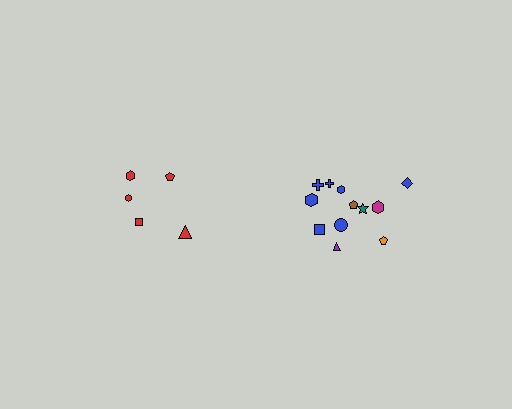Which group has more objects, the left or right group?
The right group.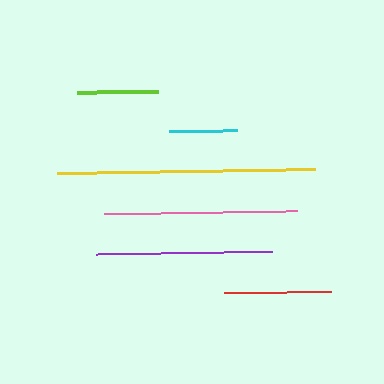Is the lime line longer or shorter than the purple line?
The purple line is longer than the lime line.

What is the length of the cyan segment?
The cyan segment is approximately 68 pixels long.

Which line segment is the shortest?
The cyan line is the shortest at approximately 68 pixels.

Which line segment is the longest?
The yellow line is the longest at approximately 257 pixels.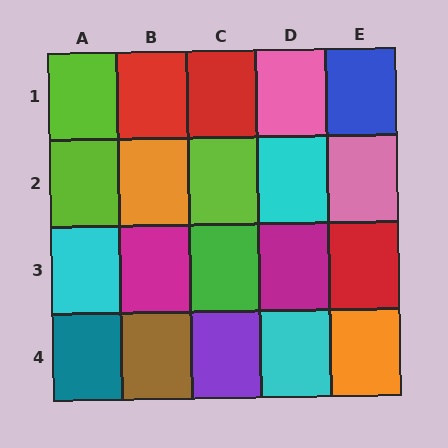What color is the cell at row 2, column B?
Orange.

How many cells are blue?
1 cell is blue.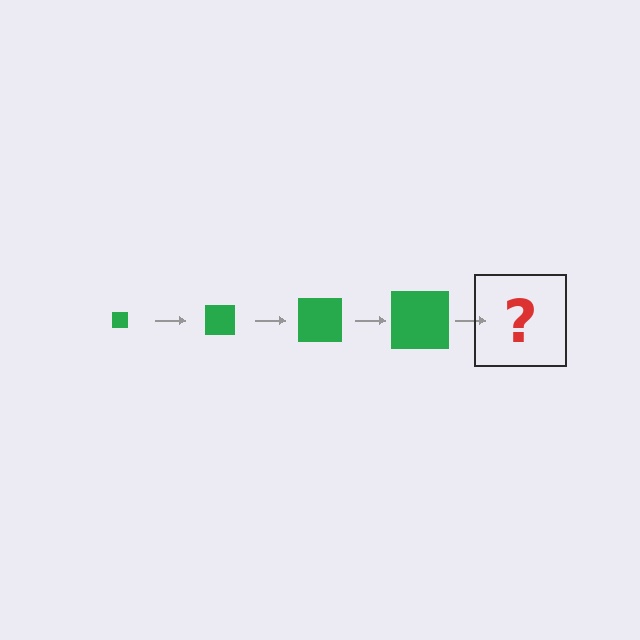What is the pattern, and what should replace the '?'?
The pattern is that the square gets progressively larger each step. The '?' should be a green square, larger than the previous one.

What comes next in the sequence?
The next element should be a green square, larger than the previous one.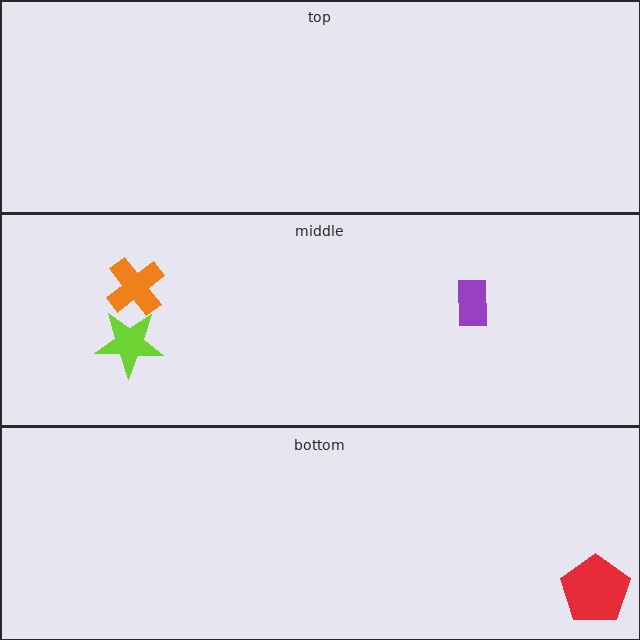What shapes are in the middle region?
The lime star, the purple rectangle, the orange cross.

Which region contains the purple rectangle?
The middle region.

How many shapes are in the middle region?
3.